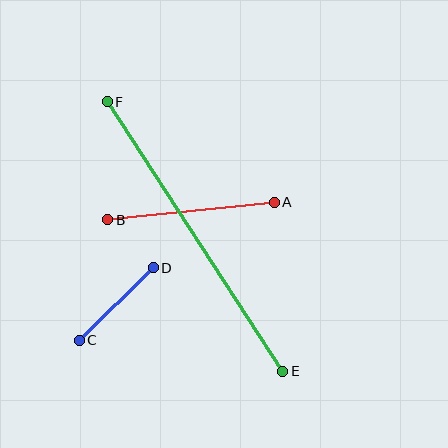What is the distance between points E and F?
The distance is approximately 322 pixels.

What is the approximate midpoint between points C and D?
The midpoint is at approximately (116, 304) pixels.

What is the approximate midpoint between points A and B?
The midpoint is at approximately (191, 211) pixels.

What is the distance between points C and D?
The distance is approximately 104 pixels.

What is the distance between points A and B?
The distance is approximately 167 pixels.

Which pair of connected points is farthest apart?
Points E and F are farthest apart.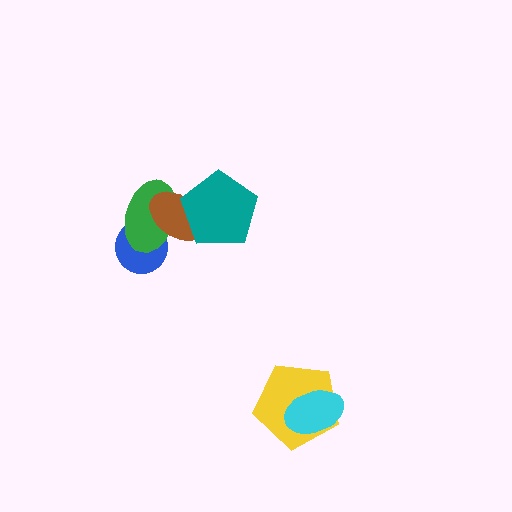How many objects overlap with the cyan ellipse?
1 object overlaps with the cyan ellipse.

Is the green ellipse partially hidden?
Yes, it is partially covered by another shape.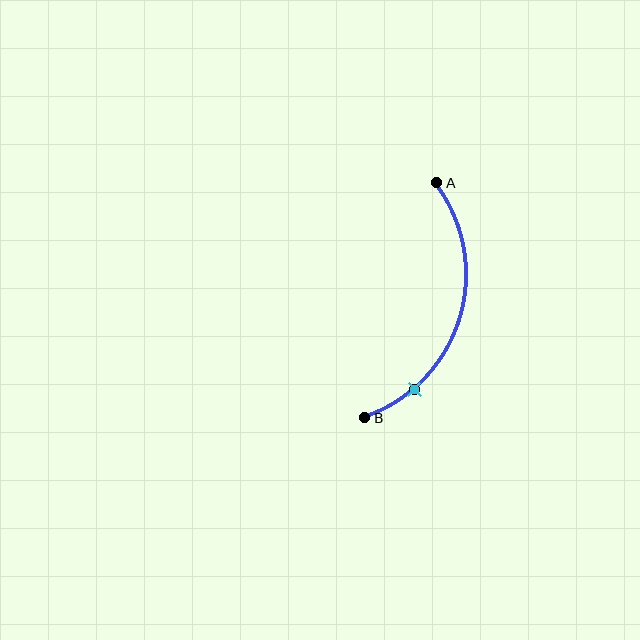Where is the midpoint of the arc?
The arc midpoint is the point on the curve farthest from the straight line joining A and B. It sits to the right of that line.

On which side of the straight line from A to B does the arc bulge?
The arc bulges to the right of the straight line connecting A and B.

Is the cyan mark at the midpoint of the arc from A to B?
No. The cyan mark lies on the arc but is closer to endpoint B. The arc midpoint would be at the point on the curve equidistant along the arc from both A and B.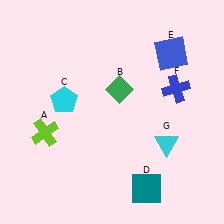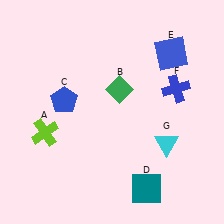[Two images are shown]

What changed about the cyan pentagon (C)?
In Image 1, C is cyan. In Image 2, it changed to blue.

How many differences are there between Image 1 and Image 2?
There is 1 difference between the two images.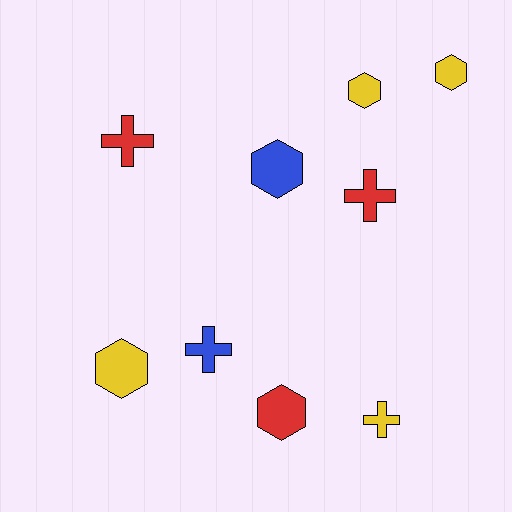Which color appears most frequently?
Yellow, with 4 objects.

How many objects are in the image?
There are 9 objects.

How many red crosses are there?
There are 2 red crosses.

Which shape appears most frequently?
Hexagon, with 5 objects.